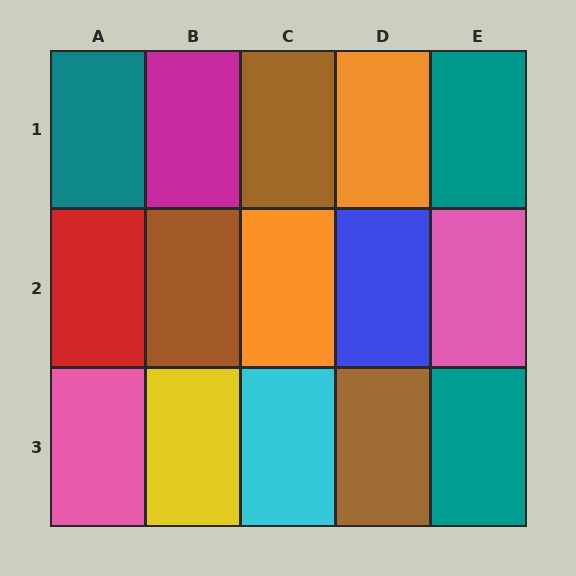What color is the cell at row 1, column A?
Teal.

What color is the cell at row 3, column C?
Cyan.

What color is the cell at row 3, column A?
Pink.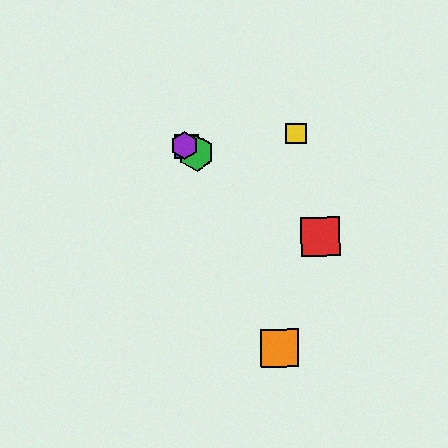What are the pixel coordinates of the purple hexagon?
The purple hexagon is at (184, 145).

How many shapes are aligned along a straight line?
4 shapes (the red square, the blue square, the green hexagon, the purple hexagon) are aligned along a straight line.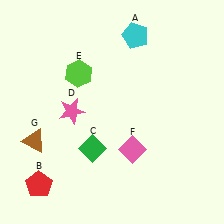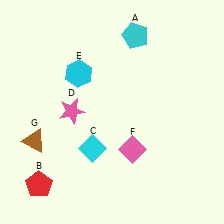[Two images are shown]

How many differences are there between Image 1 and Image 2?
There are 2 differences between the two images.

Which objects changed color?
C changed from green to cyan. E changed from lime to cyan.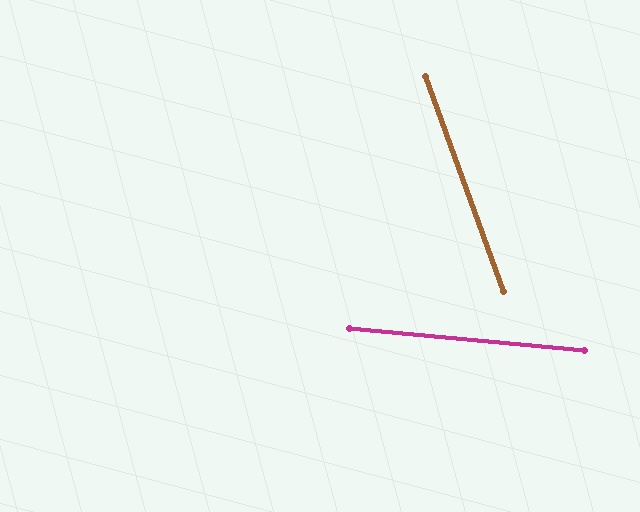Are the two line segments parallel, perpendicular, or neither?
Neither parallel nor perpendicular — they differ by about 65°.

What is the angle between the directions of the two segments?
Approximately 65 degrees.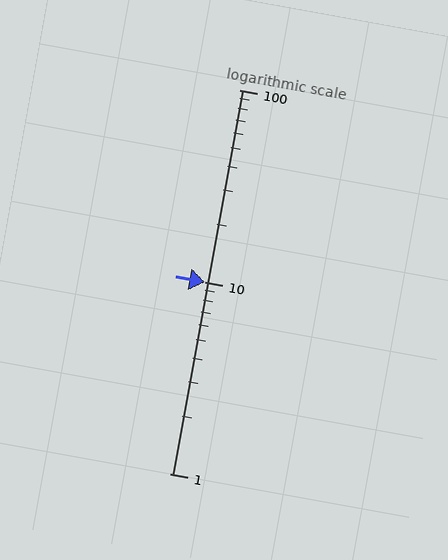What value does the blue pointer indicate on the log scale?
The pointer indicates approximately 10.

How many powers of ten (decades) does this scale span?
The scale spans 2 decades, from 1 to 100.